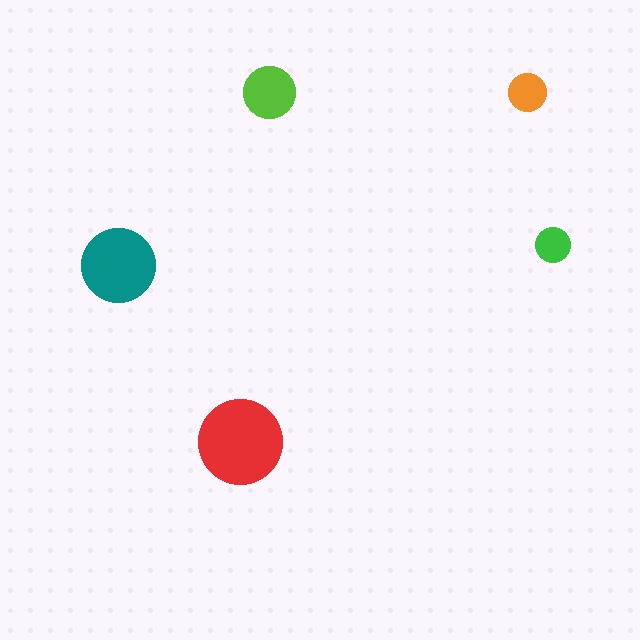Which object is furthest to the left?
The teal circle is leftmost.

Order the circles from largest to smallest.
the red one, the teal one, the lime one, the orange one, the green one.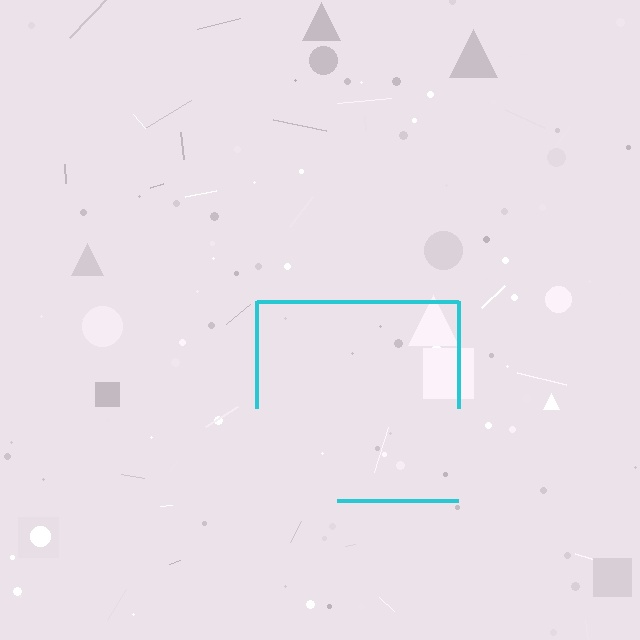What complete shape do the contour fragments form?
The contour fragments form a square.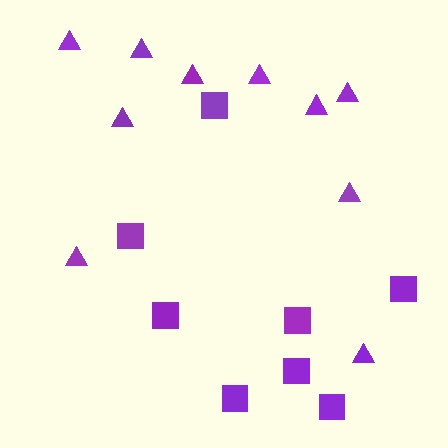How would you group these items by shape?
There are 2 groups: one group of triangles (10) and one group of squares (8).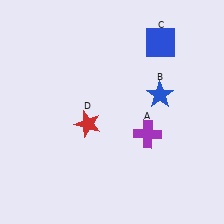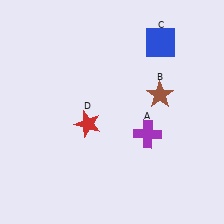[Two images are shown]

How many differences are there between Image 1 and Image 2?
There is 1 difference between the two images.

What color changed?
The star (B) changed from blue in Image 1 to brown in Image 2.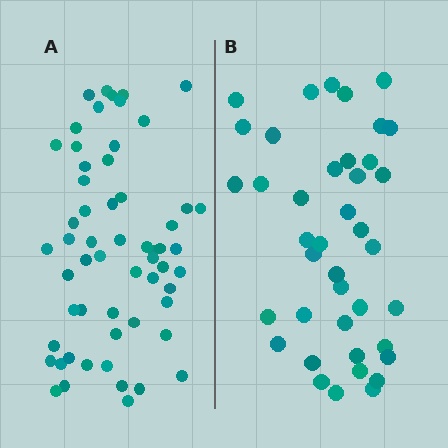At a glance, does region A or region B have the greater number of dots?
Region A (the left region) has more dots.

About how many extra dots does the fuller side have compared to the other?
Region A has approximately 20 more dots than region B.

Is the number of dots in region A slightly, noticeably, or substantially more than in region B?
Region A has substantially more. The ratio is roughly 1.4 to 1.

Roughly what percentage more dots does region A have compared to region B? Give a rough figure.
About 45% more.